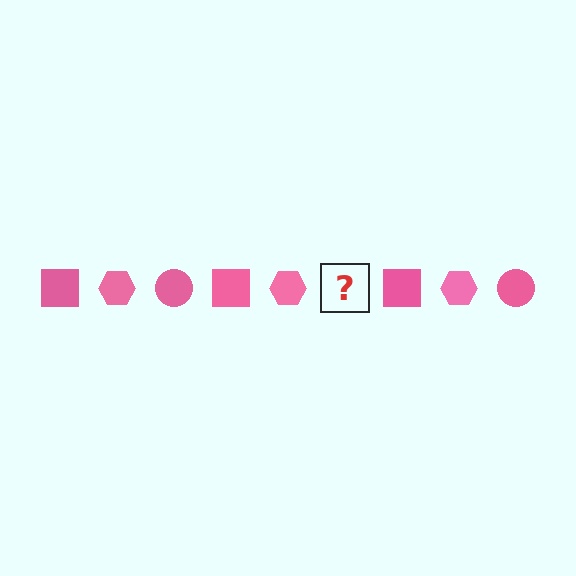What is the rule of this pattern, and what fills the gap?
The rule is that the pattern cycles through square, hexagon, circle shapes in pink. The gap should be filled with a pink circle.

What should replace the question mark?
The question mark should be replaced with a pink circle.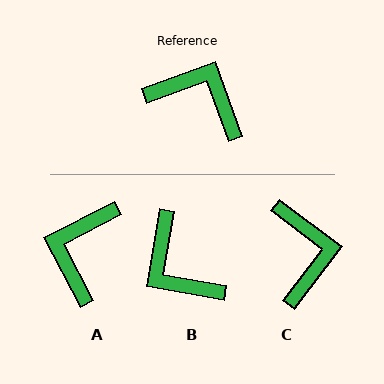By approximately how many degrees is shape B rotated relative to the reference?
Approximately 150 degrees counter-clockwise.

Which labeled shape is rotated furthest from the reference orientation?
B, about 150 degrees away.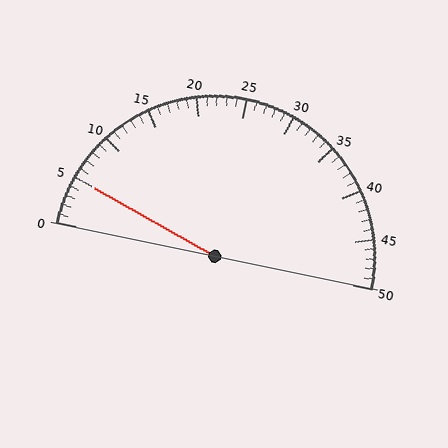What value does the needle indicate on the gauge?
The needle indicates approximately 5.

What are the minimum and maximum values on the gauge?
The gauge ranges from 0 to 50.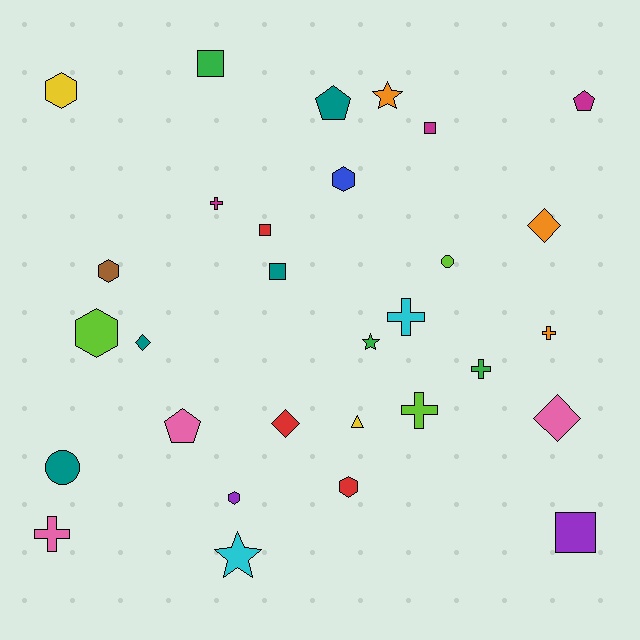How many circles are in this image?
There are 2 circles.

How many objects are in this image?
There are 30 objects.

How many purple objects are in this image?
There are 2 purple objects.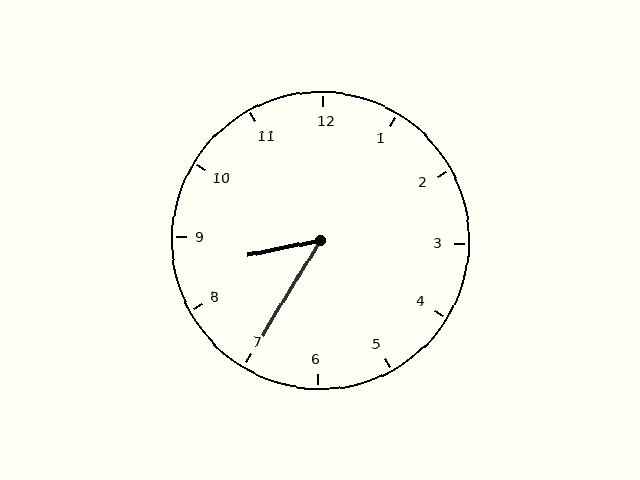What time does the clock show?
8:35.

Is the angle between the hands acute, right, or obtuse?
It is acute.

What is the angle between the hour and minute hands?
Approximately 48 degrees.